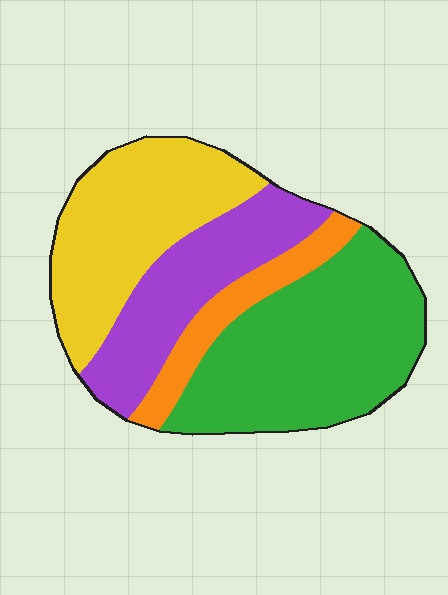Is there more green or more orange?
Green.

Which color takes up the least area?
Orange, at roughly 10%.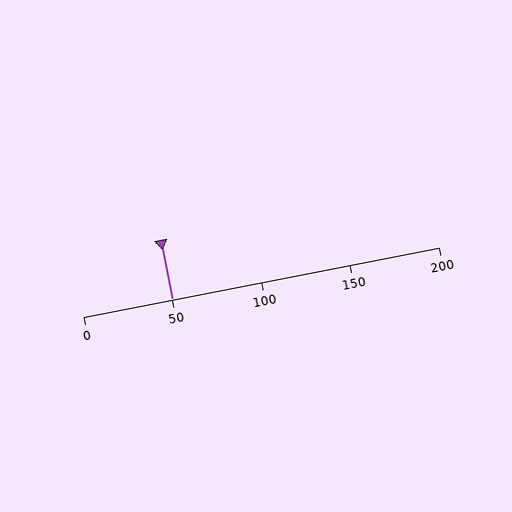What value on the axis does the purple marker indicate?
The marker indicates approximately 50.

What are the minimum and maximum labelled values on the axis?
The axis runs from 0 to 200.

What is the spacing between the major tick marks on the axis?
The major ticks are spaced 50 apart.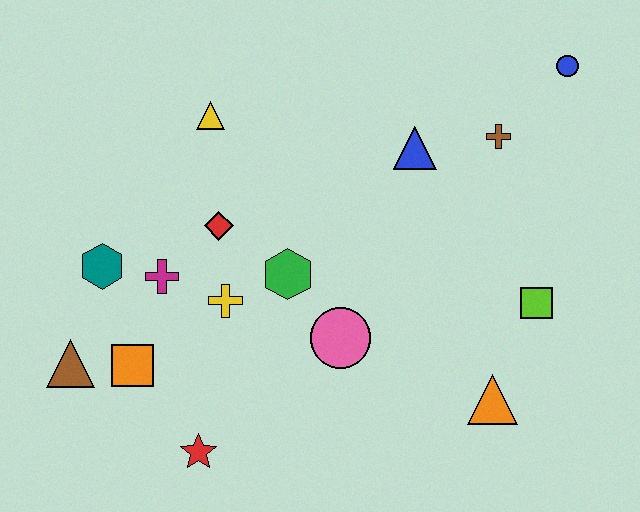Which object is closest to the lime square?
The orange triangle is closest to the lime square.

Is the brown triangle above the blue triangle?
No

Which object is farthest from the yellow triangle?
The orange triangle is farthest from the yellow triangle.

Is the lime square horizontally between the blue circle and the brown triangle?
Yes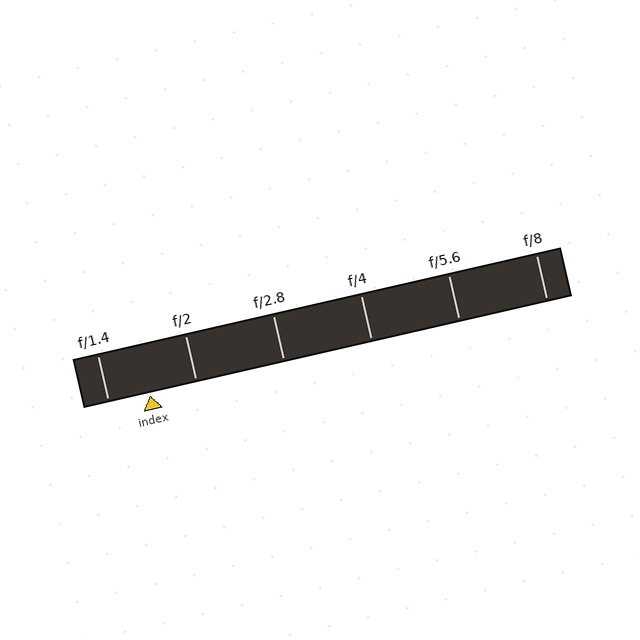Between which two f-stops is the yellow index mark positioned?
The index mark is between f/1.4 and f/2.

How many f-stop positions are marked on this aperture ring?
There are 6 f-stop positions marked.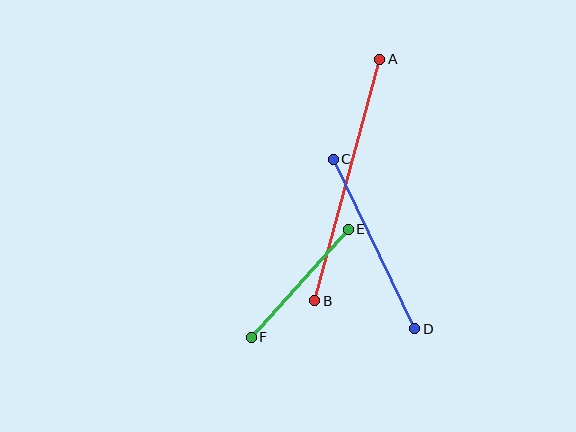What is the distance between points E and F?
The distance is approximately 145 pixels.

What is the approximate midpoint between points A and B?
The midpoint is at approximately (347, 180) pixels.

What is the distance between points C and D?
The distance is approximately 188 pixels.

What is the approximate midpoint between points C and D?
The midpoint is at approximately (374, 244) pixels.